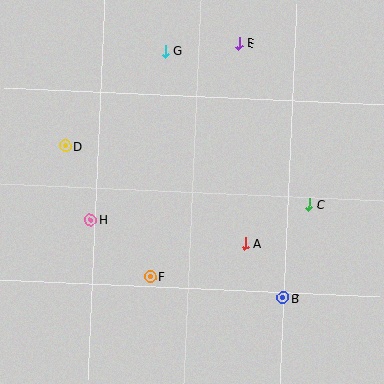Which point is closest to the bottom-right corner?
Point B is closest to the bottom-right corner.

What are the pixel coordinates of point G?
Point G is at (166, 51).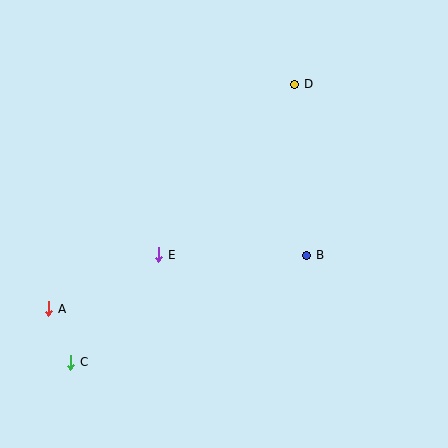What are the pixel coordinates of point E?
Point E is at (159, 255).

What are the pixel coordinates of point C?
Point C is at (71, 362).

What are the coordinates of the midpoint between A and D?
The midpoint between A and D is at (172, 197).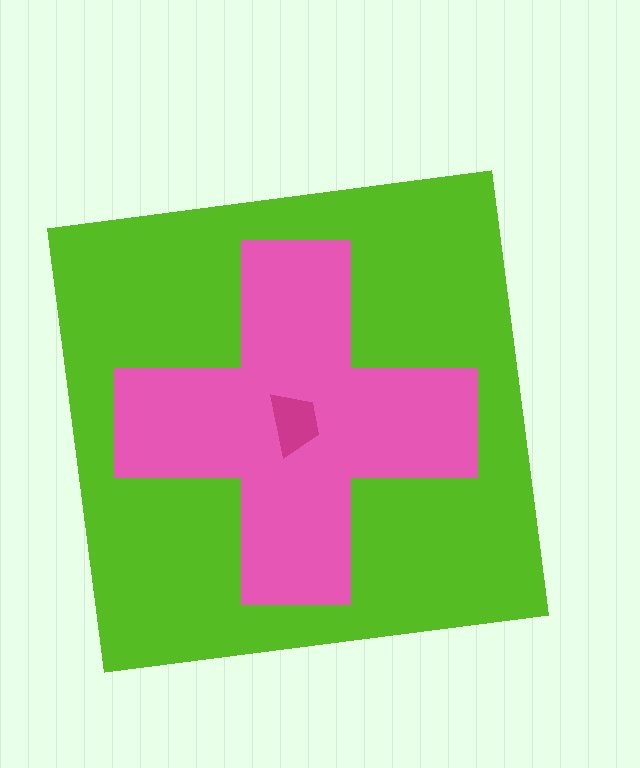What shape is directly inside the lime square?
The pink cross.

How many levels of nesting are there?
3.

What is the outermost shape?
The lime square.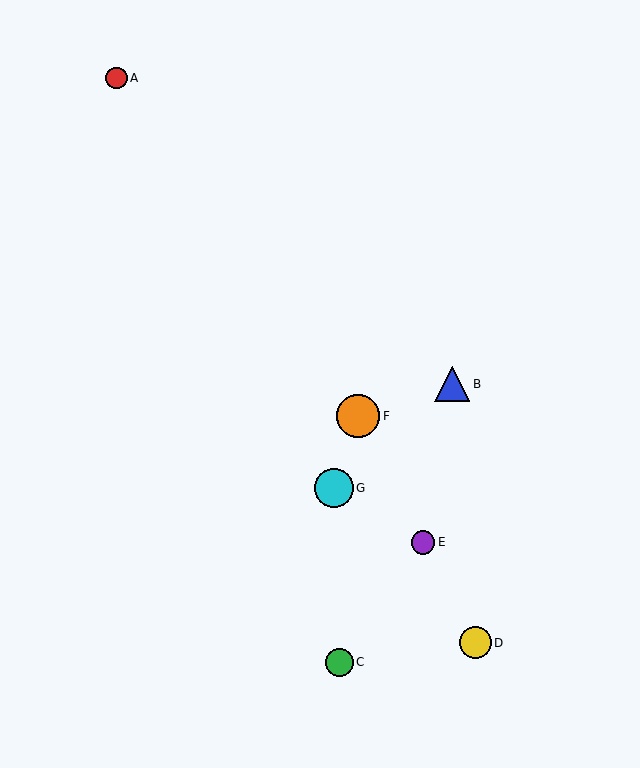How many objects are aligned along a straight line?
3 objects (D, E, F) are aligned along a straight line.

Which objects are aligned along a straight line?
Objects D, E, F are aligned along a straight line.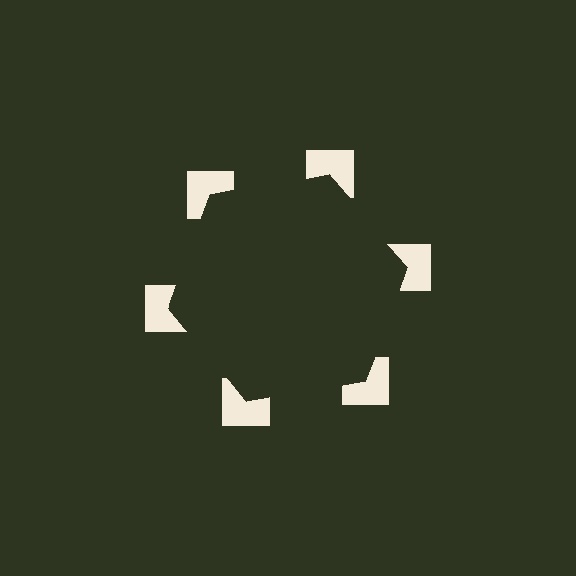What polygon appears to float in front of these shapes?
An illusory hexagon — its edges are inferred from the aligned wedge cuts in the notched squares, not physically drawn.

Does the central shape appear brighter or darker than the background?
It typically appears slightly darker than the background, even though no actual brightness change is drawn.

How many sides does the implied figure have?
6 sides.